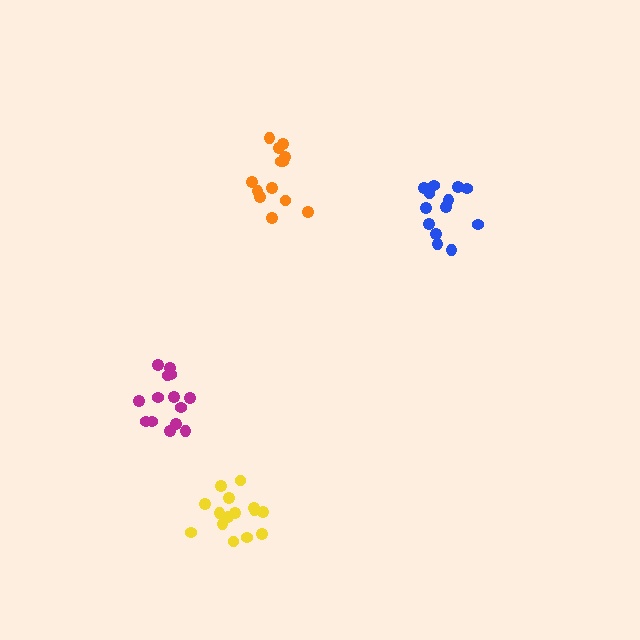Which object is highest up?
The orange cluster is topmost.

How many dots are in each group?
Group 1: 15 dots, Group 2: 14 dots, Group 3: 13 dots, Group 4: 13 dots (55 total).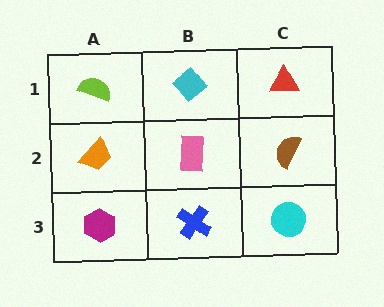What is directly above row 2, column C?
A red triangle.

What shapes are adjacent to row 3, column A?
An orange trapezoid (row 2, column A), a blue cross (row 3, column B).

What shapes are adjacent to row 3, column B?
A pink rectangle (row 2, column B), a magenta hexagon (row 3, column A), a cyan circle (row 3, column C).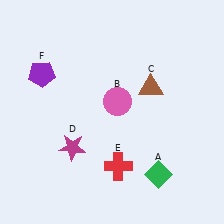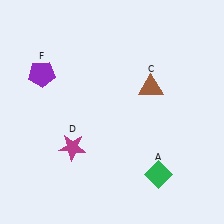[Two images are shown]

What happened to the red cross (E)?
The red cross (E) was removed in Image 2. It was in the bottom-right area of Image 1.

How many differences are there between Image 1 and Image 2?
There are 2 differences between the two images.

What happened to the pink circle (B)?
The pink circle (B) was removed in Image 2. It was in the top-right area of Image 1.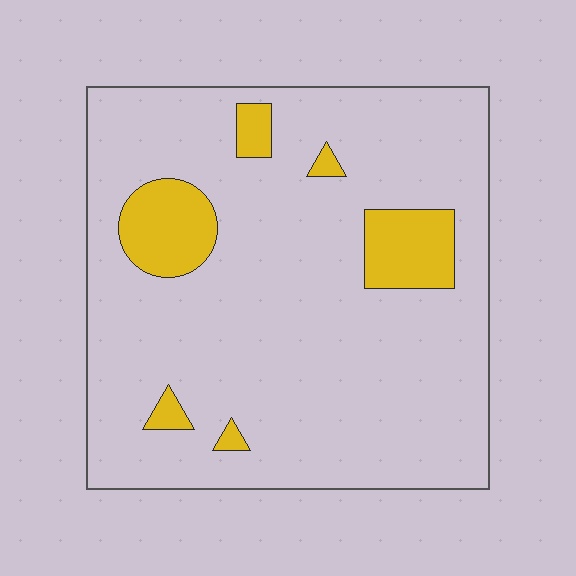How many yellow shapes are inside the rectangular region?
6.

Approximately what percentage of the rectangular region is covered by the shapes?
Approximately 10%.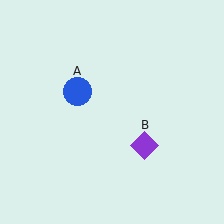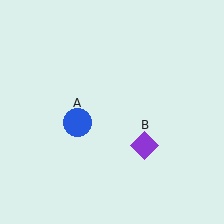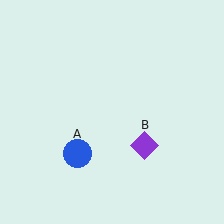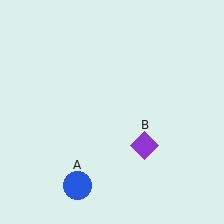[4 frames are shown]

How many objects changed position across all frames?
1 object changed position: blue circle (object A).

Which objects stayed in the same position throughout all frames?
Purple diamond (object B) remained stationary.